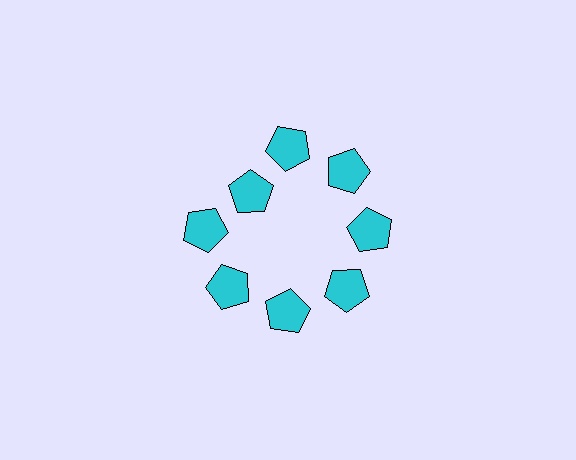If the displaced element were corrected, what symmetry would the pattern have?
It would have 8-fold rotational symmetry — the pattern would map onto itself every 45 degrees.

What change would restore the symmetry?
The symmetry would be restored by moving it outward, back onto the ring so that all 8 pentagons sit at equal angles and equal distance from the center.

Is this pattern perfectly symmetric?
No. The 8 cyan pentagons are arranged in a ring, but one element near the 10 o'clock position is pulled inward toward the center, breaking the 8-fold rotational symmetry.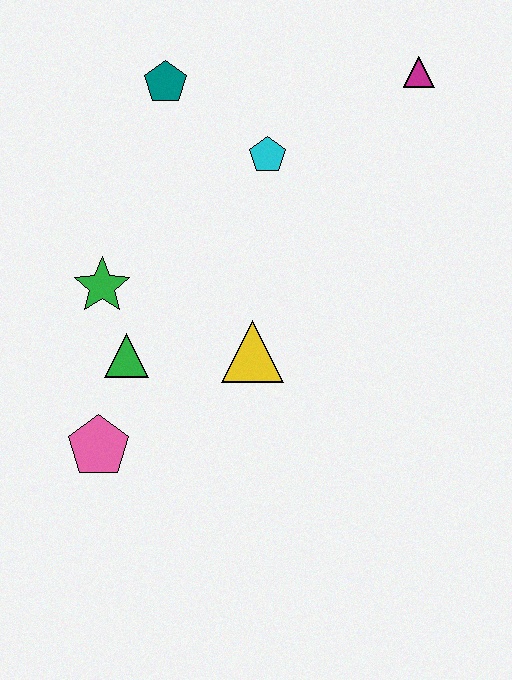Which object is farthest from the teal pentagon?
The pink pentagon is farthest from the teal pentagon.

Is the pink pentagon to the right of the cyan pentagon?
No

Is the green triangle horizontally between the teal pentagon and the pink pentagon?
Yes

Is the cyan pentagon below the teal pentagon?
Yes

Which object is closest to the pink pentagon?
The green triangle is closest to the pink pentagon.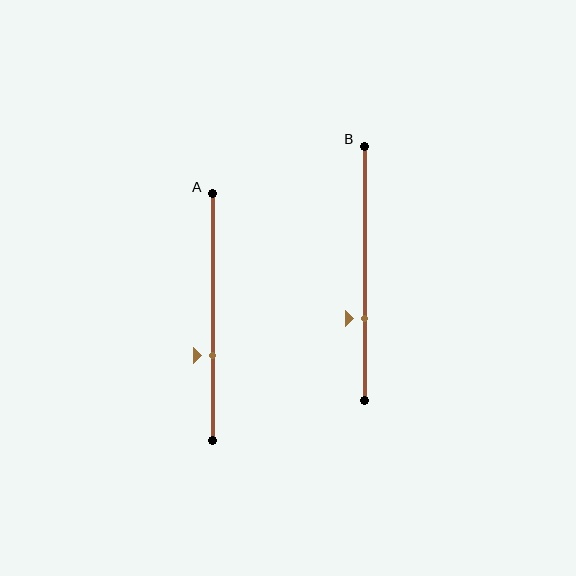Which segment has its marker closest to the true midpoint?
Segment A has its marker closest to the true midpoint.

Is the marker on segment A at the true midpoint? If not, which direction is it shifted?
No, the marker on segment A is shifted downward by about 15% of the segment length.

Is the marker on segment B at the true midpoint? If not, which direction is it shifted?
No, the marker on segment B is shifted downward by about 18% of the segment length.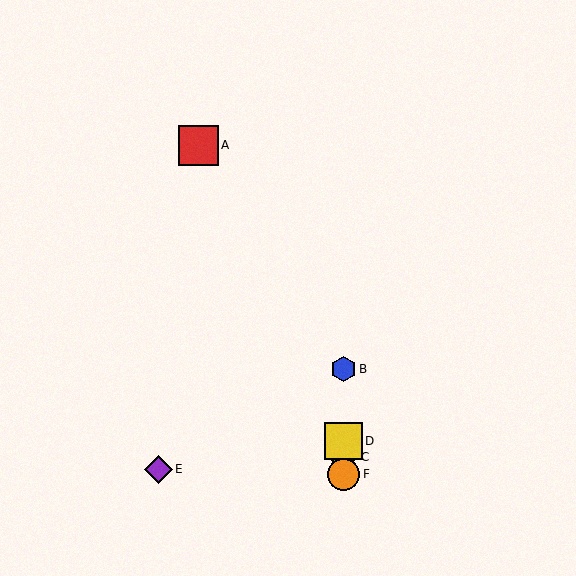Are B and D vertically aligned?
Yes, both are at x≈343.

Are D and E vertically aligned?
No, D is at x≈343 and E is at x≈159.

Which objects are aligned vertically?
Objects B, C, D, F are aligned vertically.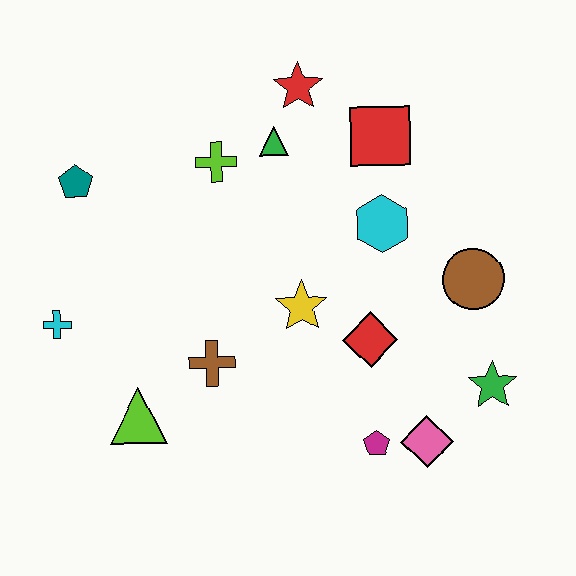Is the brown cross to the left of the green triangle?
Yes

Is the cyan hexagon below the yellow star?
No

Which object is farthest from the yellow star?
The teal pentagon is farthest from the yellow star.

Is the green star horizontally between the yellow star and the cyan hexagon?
No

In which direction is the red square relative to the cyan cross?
The red square is to the right of the cyan cross.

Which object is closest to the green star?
The pink diamond is closest to the green star.